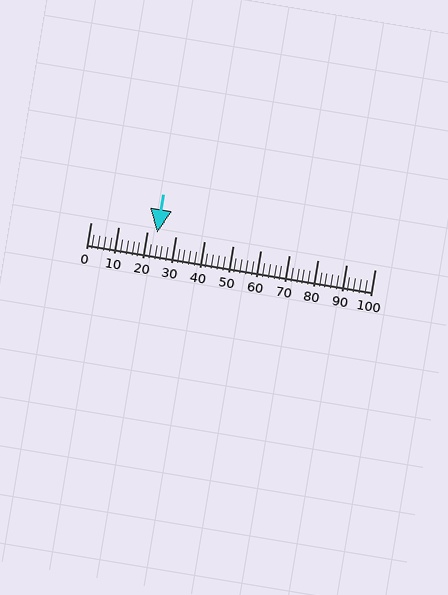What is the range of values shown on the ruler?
The ruler shows values from 0 to 100.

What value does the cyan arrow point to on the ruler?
The cyan arrow points to approximately 24.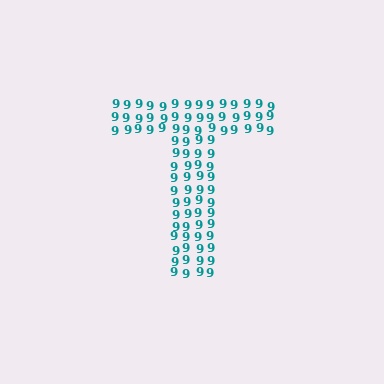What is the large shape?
The large shape is the letter T.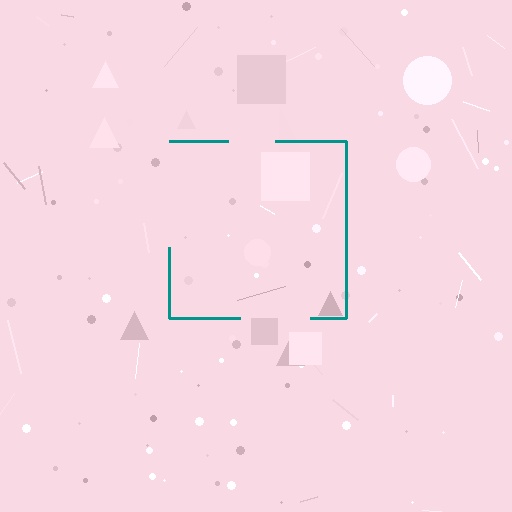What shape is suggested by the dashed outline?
The dashed outline suggests a square.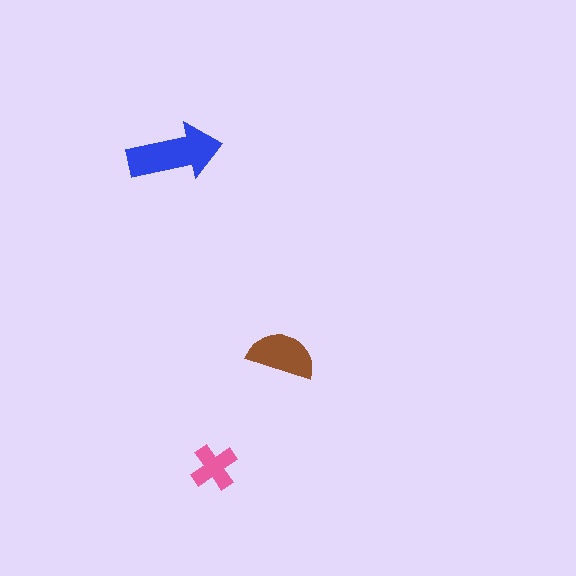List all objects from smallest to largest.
The pink cross, the brown semicircle, the blue arrow.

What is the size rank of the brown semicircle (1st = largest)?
2nd.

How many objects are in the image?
There are 3 objects in the image.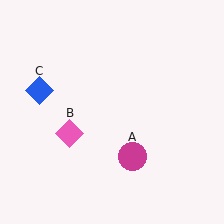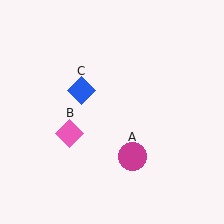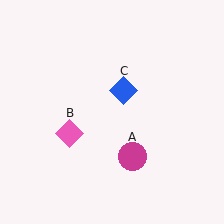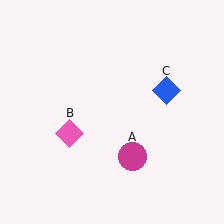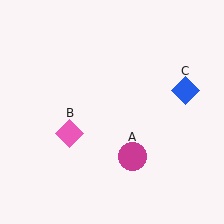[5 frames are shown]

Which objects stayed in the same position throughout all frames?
Magenta circle (object A) and pink diamond (object B) remained stationary.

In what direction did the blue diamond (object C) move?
The blue diamond (object C) moved right.